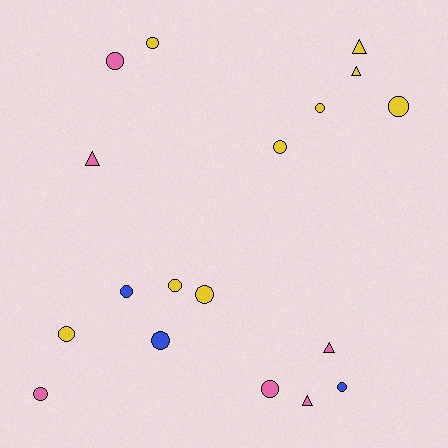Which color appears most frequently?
Yellow, with 9 objects.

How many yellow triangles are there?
There are 2 yellow triangles.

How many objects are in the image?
There are 18 objects.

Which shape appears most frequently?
Circle, with 13 objects.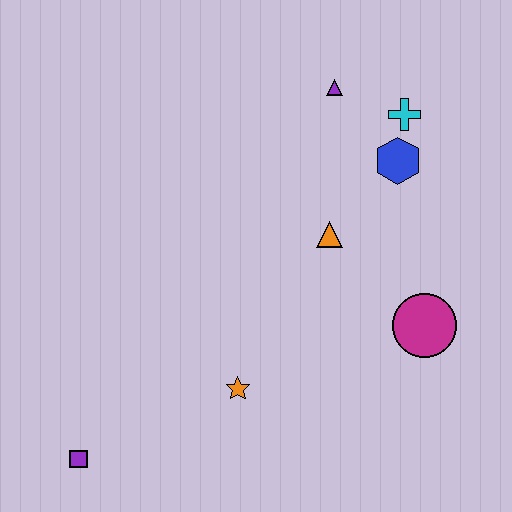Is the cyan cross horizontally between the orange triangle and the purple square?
No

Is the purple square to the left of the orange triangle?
Yes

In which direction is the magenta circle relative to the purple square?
The magenta circle is to the right of the purple square.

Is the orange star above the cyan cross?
No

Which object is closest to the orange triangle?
The blue hexagon is closest to the orange triangle.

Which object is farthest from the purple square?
The cyan cross is farthest from the purple square.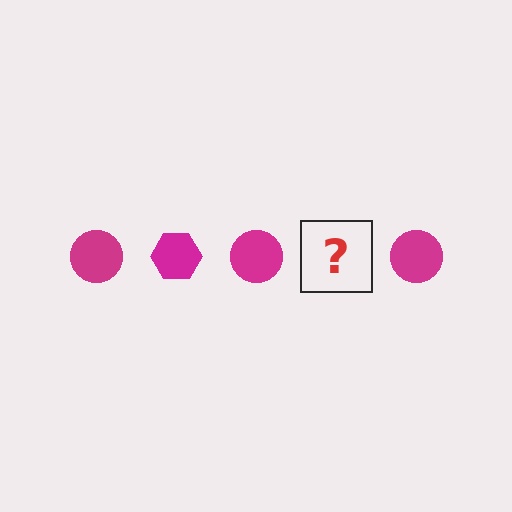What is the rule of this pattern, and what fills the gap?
The rule is that the pattern cycles through circle, hexagon shapes in magenta. The gap should be filled with a magenta hexagon.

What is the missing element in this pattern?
The missing element is a magenta hexagon.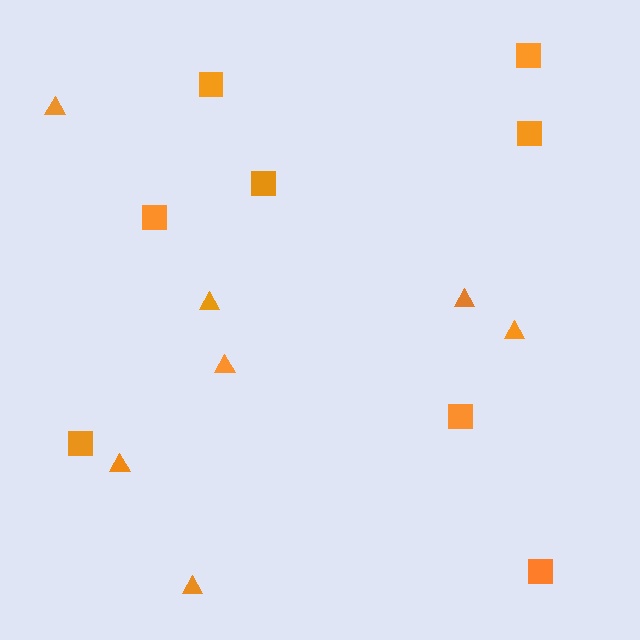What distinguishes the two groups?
There are 2 groups: one group of squares (8) and one group of triangles (7).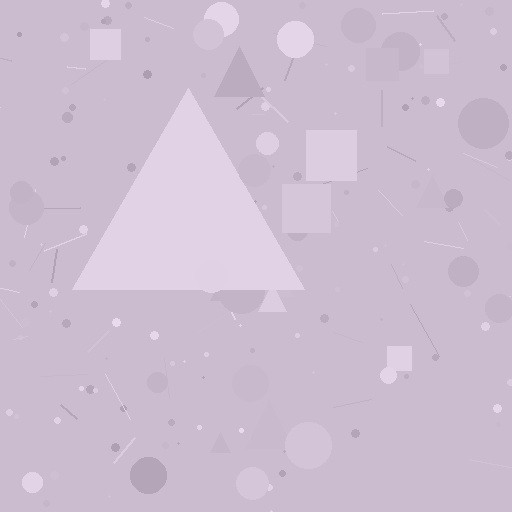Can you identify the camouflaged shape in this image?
The camouflaged shape is a triangle.